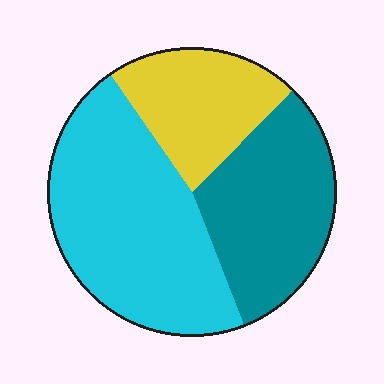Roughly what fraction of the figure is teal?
Teal covers 32% of the figure.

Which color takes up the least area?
Yellow, at roughly 20%.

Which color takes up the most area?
Cyan, at roughly 45%.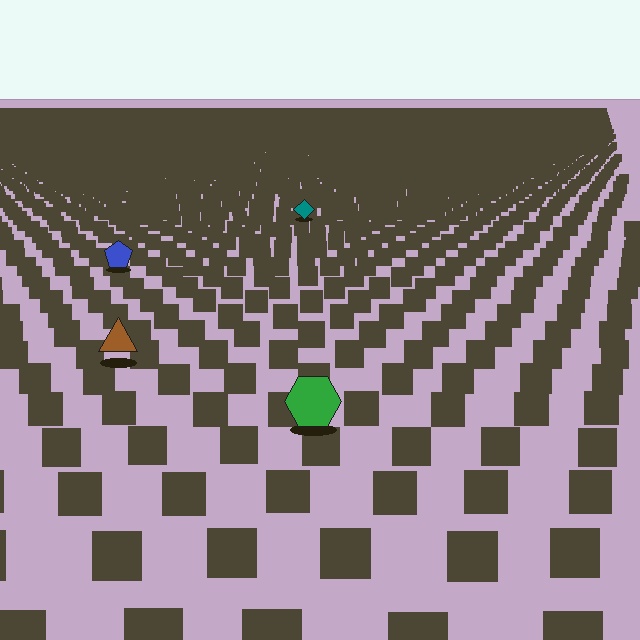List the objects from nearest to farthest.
From nearest to farthest: the green hexagon, the brown triangle, the blue pentagon, the teal diamond.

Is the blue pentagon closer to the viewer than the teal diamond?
Yes. The blue pentagon is closer — you can tell from the texture gradient: the ground texture is coarser near it.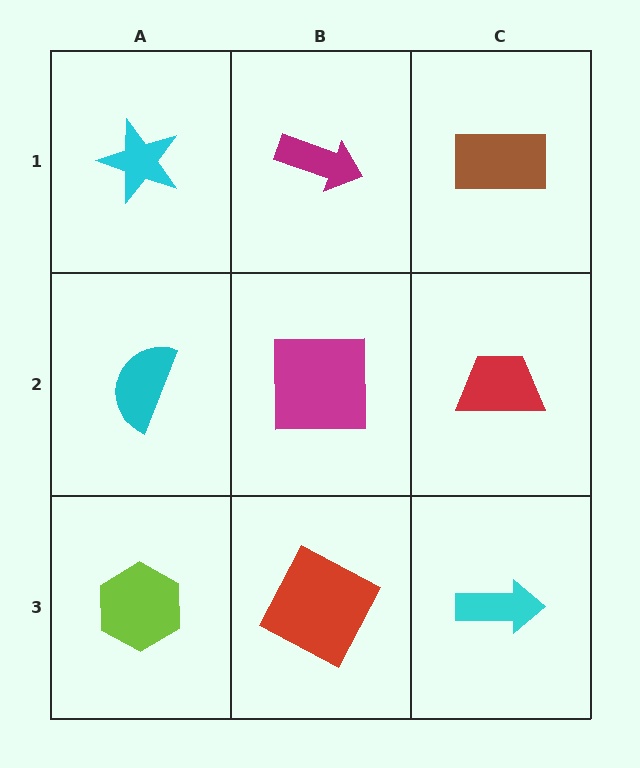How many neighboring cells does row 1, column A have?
2.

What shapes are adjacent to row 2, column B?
A magenta arrow (row 1, column B), a red square (row 3, column B), a cyan semicircle (row 2, column A), a red trapezoid (row 2, column C).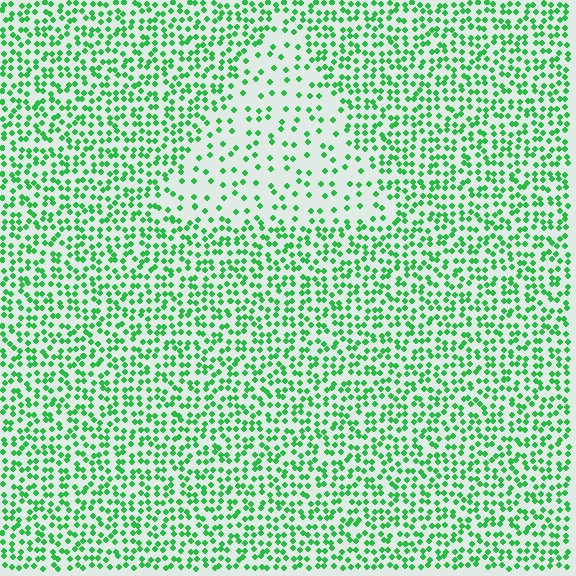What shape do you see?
I see a triangle.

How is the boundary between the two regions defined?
The boundary is defined by a change in element density (approximately 2.5x ratio). All elements are the same color, size, and shape.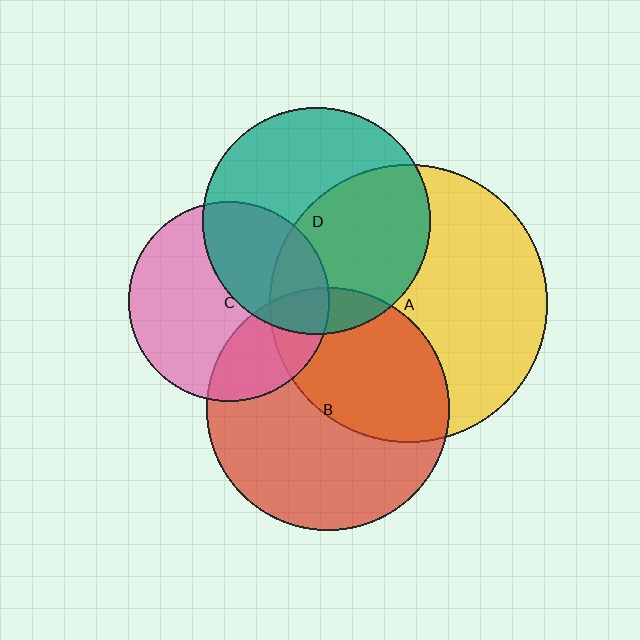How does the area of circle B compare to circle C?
Approximately 1.5 times.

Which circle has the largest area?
Circle A (yellow).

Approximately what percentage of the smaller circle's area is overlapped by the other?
Approximately 20%.